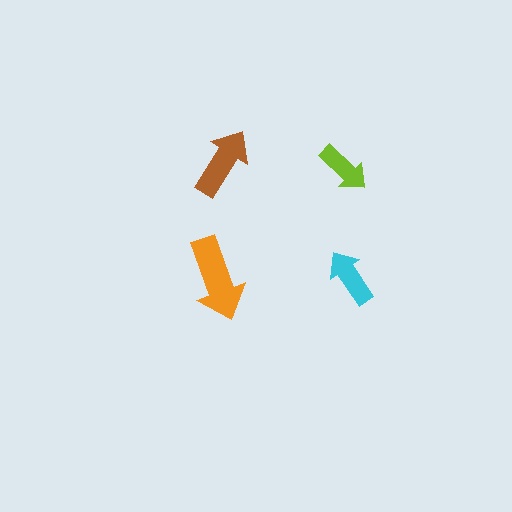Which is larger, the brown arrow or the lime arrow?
The brown one.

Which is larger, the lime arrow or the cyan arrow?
The cyan one.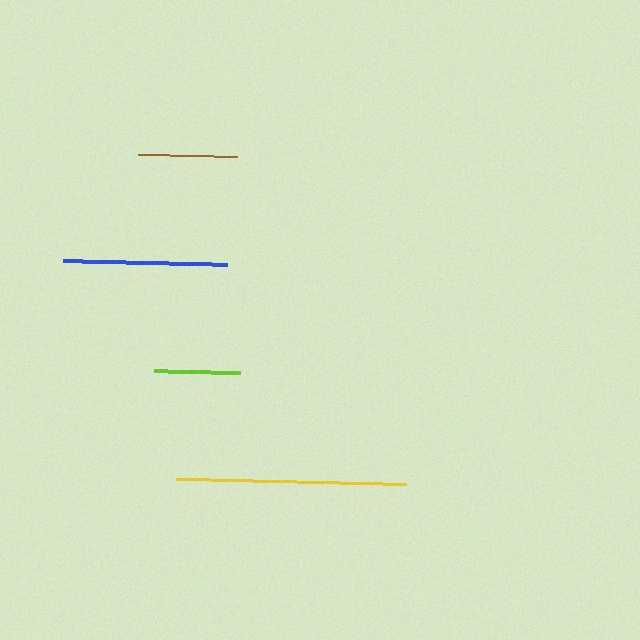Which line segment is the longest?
The yellow line is the longest at approximately 231 pixels.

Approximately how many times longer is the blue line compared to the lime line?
The blue line is approximately 1.9 times the length of the lime line.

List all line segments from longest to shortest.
From longest to shortest: yellow, blue, brown, lime.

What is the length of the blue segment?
The blue segment is approximately 164 pixels long.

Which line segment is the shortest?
The lime line is the shortest at approximately 86 pixels.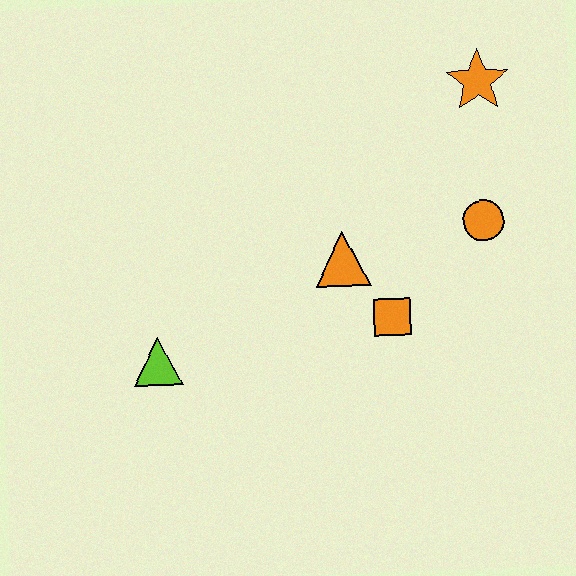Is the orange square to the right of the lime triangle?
Yes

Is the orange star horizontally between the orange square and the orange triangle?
No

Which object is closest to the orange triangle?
The orange square is closest to the orange triangle.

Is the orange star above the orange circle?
Yes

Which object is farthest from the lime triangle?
The orange star is farthest from the lime triangle.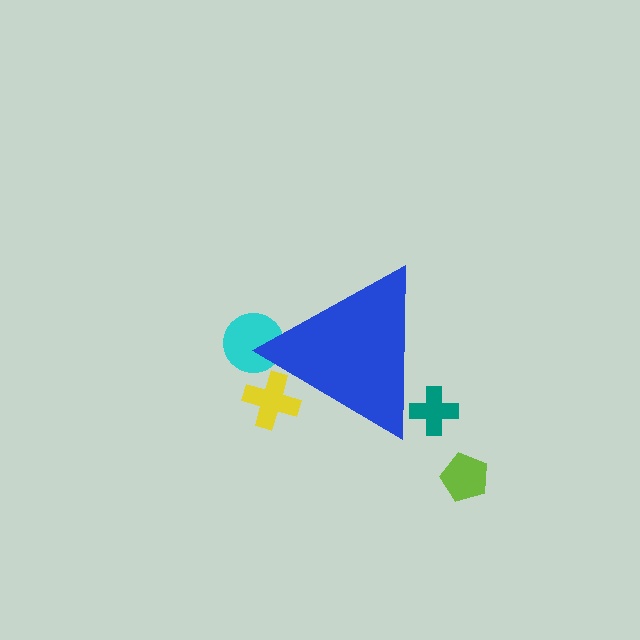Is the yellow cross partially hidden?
Yes, the yellow cross is partially hidden behind the blue triangle.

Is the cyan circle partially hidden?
Yes, the cyan circle is partially hidden behind the blue triangle.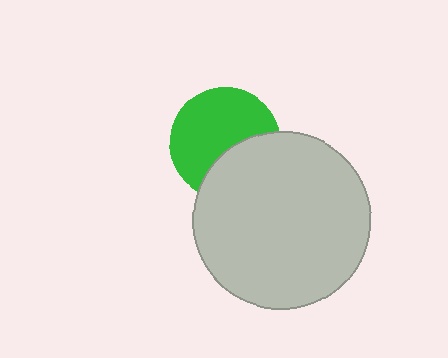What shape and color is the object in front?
The object in front is a light gray circle.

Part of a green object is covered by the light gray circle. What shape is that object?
It is a circle.